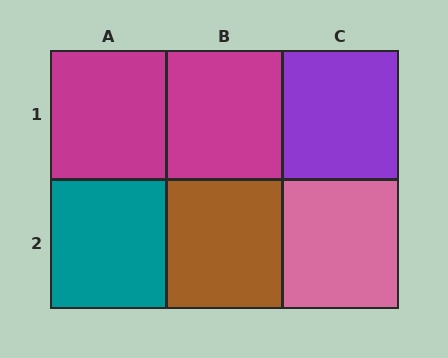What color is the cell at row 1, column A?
Magenta.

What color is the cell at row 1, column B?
Magenta.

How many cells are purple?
1 cell is purple.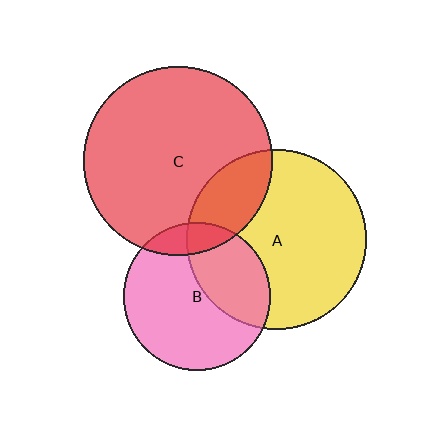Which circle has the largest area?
Circle C (red).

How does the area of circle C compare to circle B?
Approximately 1.6 times.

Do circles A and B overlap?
Yes.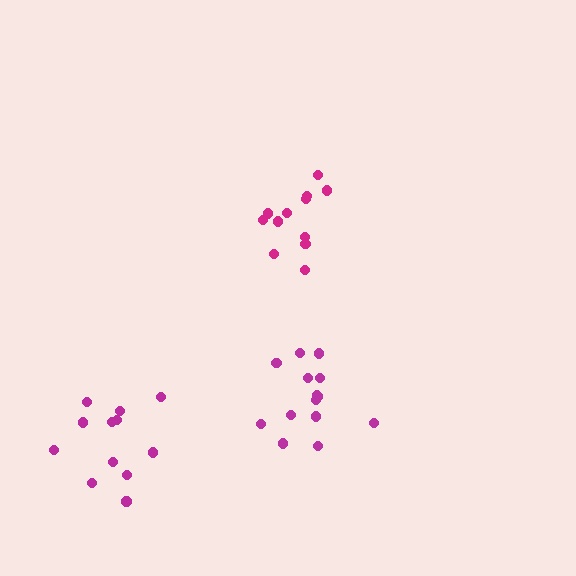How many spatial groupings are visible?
There are 3 spatial groupings.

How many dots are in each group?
Group 1: 14 dots, Group 2: 12 dots, Group 3: 13 dots (39 total).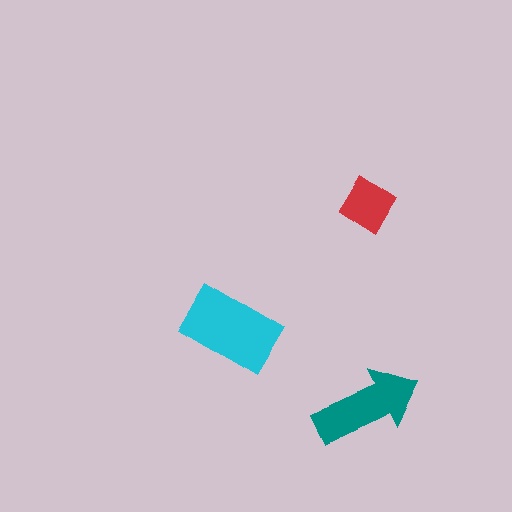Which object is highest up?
The red diamond is topmost.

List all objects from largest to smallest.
The cyan rectangle, the teal arrow, the red diamond.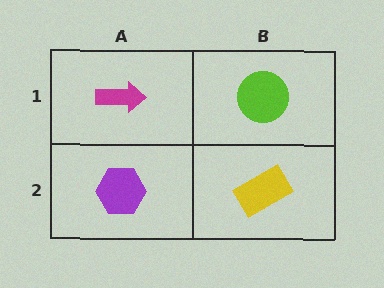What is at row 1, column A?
A magenta arrow.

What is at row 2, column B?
A yellow rectangle.